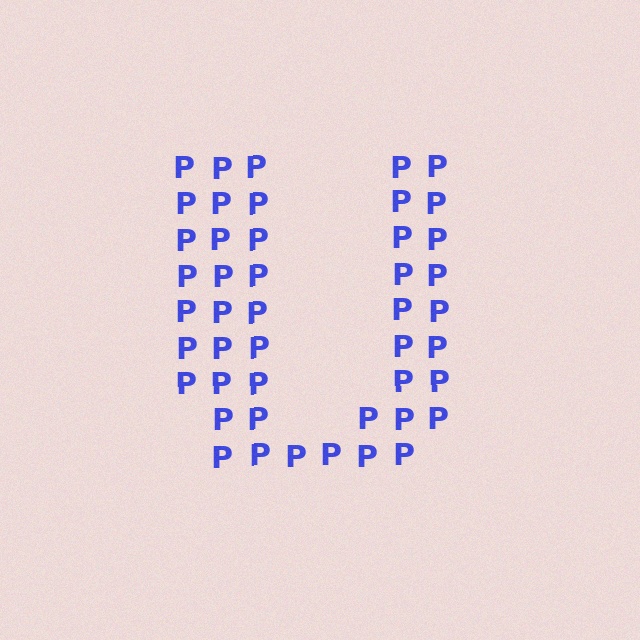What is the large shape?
The large shape is the letter U.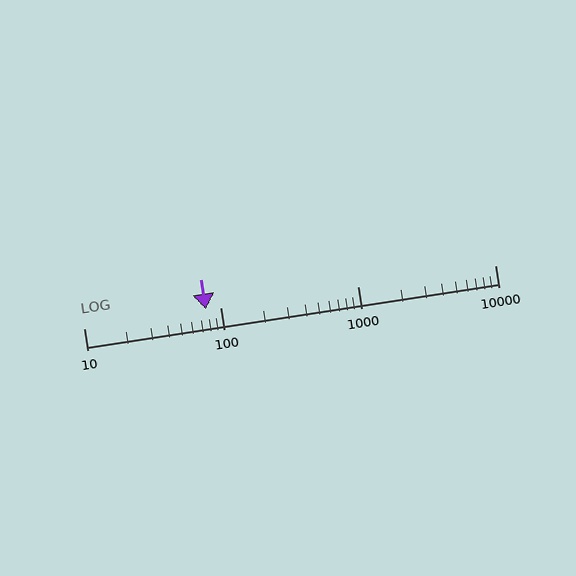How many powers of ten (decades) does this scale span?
The scale spans 3 decades, from 10 to 10000.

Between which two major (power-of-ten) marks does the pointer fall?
The pointer is between 10 and 100.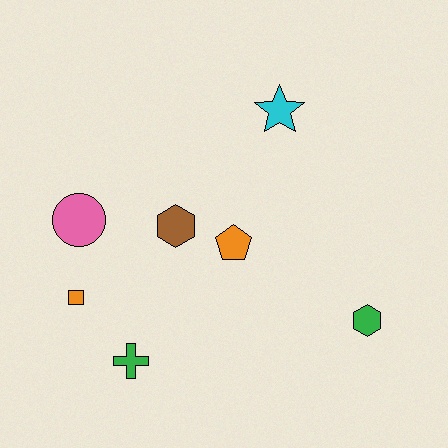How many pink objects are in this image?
There is 1 pink object.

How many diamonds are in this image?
There are no diamonds.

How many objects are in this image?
There are 7 objects.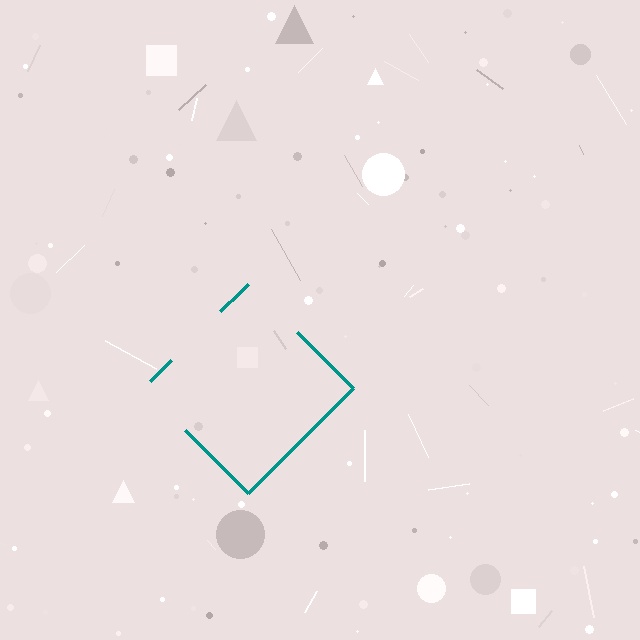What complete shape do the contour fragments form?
The contour fragments form a diamond.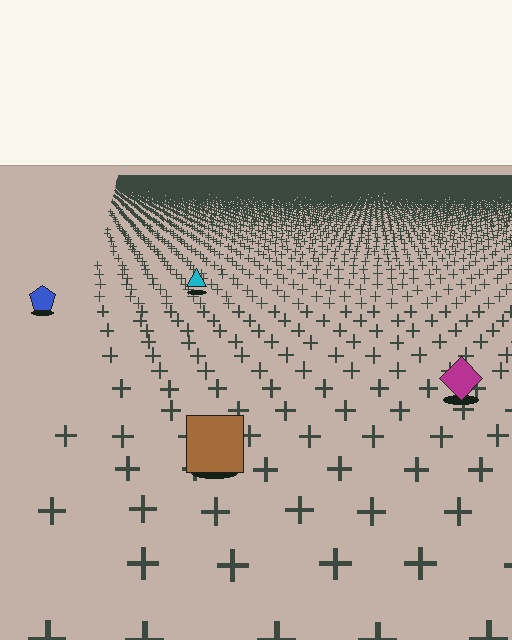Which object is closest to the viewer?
The brown square is closest. The texture marks near it are larger and more spread out.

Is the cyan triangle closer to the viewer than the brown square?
No. The brown square is closer — you can tell from the texture gradient: the ground texture is coarser near it.